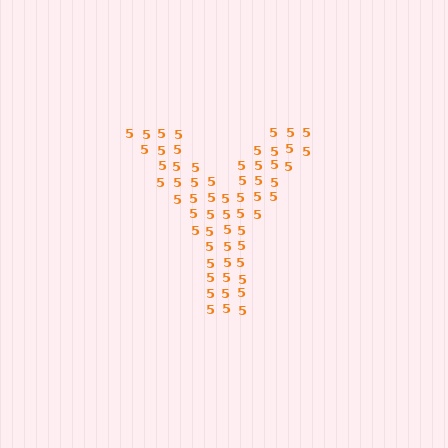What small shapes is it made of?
It is made of small digit 5's.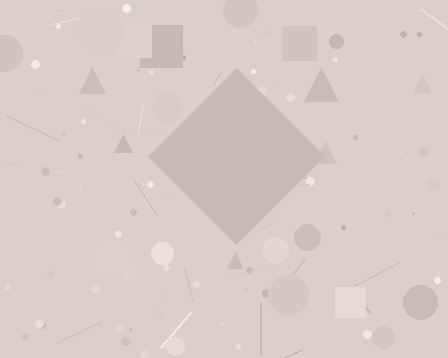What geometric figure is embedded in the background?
A diamond is embedded in the background.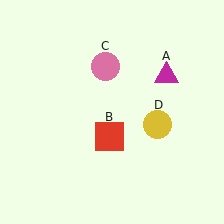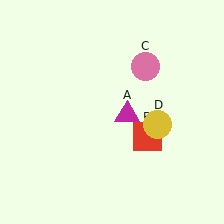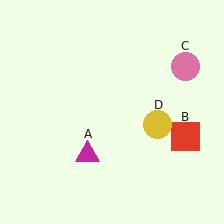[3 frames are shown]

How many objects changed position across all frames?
3 objects changed position: magenta triangle (object A), red square (object B), pink circle (object C).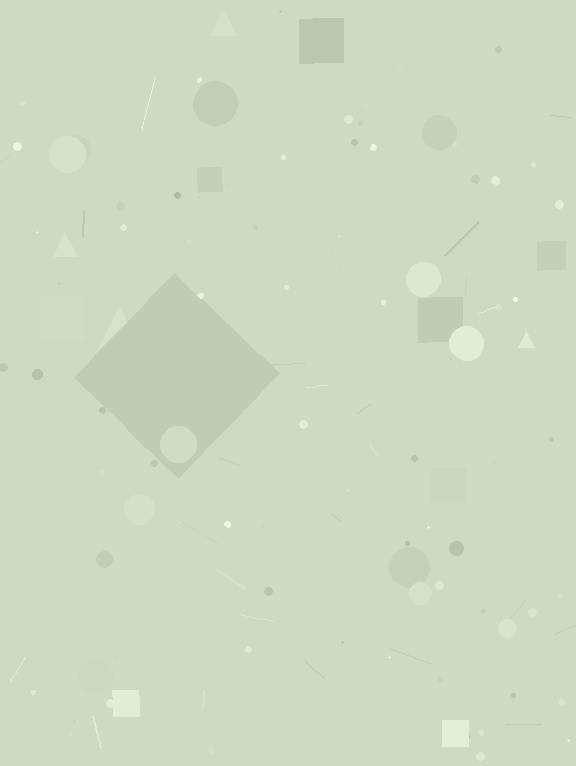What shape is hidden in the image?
A diamond is hidden in the image.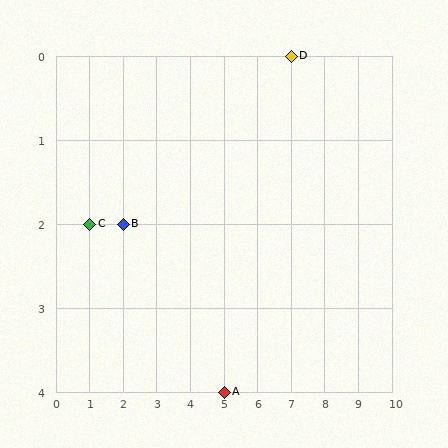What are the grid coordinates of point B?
Point B is at grid coordinates (2, 2).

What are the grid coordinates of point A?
Point A is at grid coordinates (5, 4).